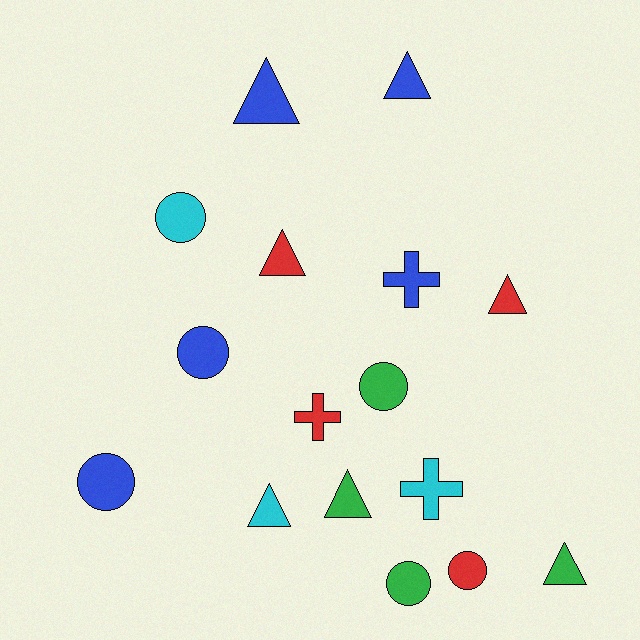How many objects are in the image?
There are 16 objects.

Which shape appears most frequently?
Triangle, with 7 objects.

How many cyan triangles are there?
There is 1 cyan triangle.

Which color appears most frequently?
Blue, with 5 objects.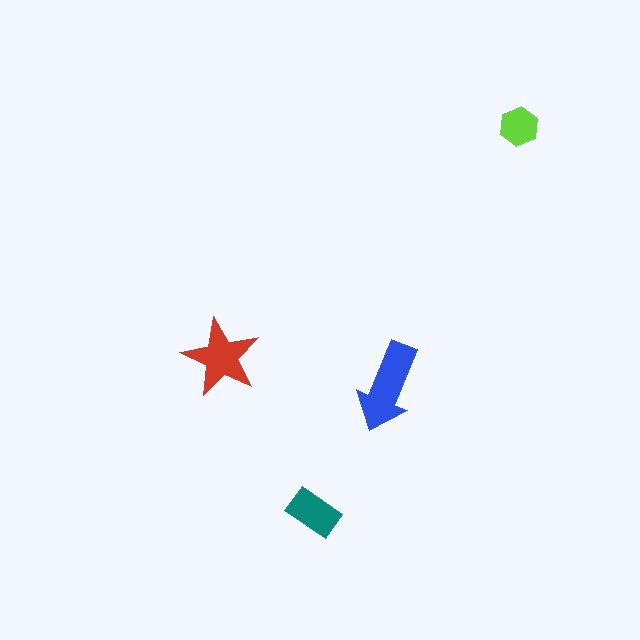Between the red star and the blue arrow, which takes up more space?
The blue arrow.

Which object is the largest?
The blue arrow.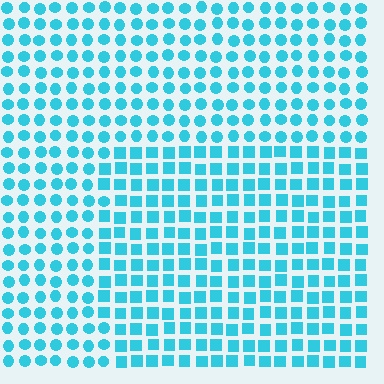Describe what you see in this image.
The image is filled with small cyan elements arranged in a uniform grid. A rectangle-shaped region contains squares, while the surrounding area contains circles. The boundary is defined purely by the change in element shape.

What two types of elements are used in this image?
The image uses squares inside the rectangle region and circles outside it.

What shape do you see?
I see a rectangle.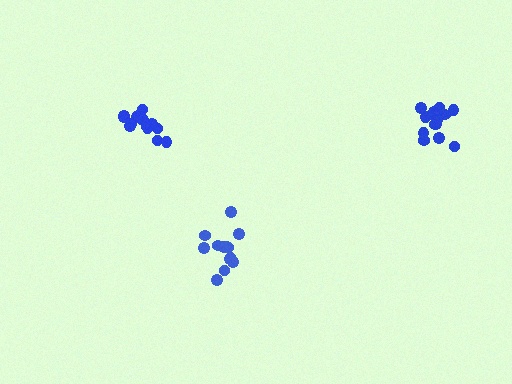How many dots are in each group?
Group 1: 14 dots, Group 2: 13 dots, Group 3: 15 dots (42 total).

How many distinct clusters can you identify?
There are 3 distinct clusters.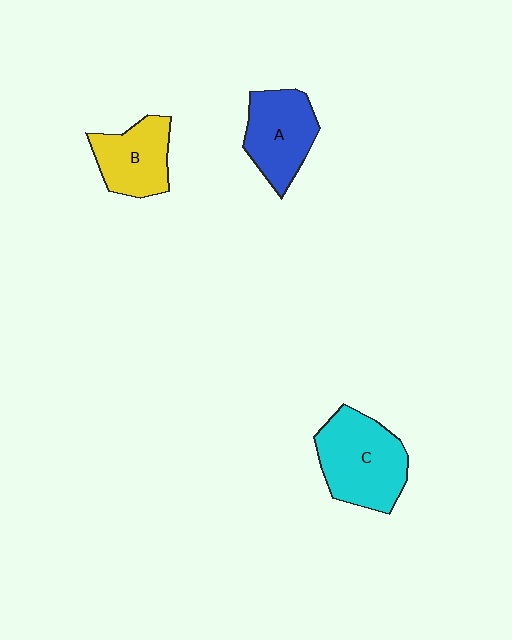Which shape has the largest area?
Shape C (cyan).